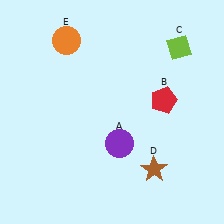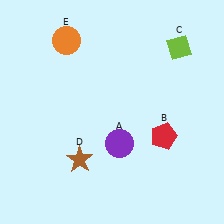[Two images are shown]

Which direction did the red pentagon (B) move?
The red pentagon (B) moved down.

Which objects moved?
The objects that moved are: the red pentagon (B), the brown star (D).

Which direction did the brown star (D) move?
The brown star (D) moved left.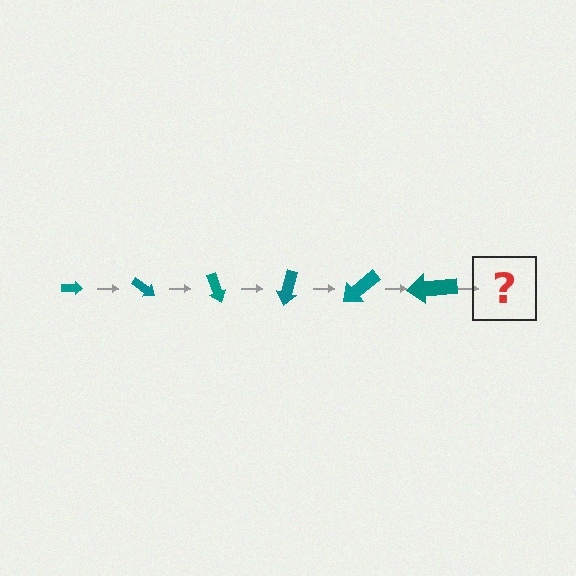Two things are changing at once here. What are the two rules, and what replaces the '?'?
The two rules are that the arrow grows larger each step and it rotates 35 degrees each step. The '?' should be an arrow, larger than the previous one and rotated 210 degrees from the start.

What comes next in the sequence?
The next element should be an arrow, larger than the previous one and rotated 210 degrees from the start.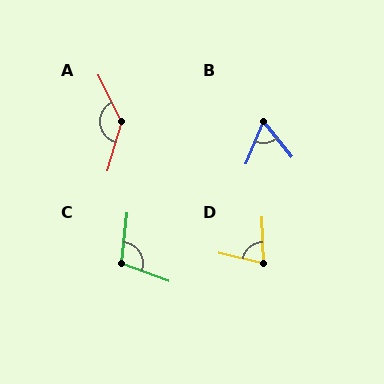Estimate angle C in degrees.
Approximately 104 degrees.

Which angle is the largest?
A, at approximately 138 degrees.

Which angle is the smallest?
B, at approximately 62 degrees.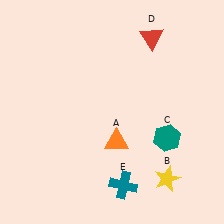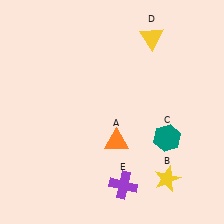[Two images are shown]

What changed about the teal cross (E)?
In Image 1, E is teal. In Image 2, it changed to purple.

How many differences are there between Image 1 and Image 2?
There are 2 differences between the two images.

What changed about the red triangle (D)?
In Image 1, D is red. In Image 2, it changed to yellow.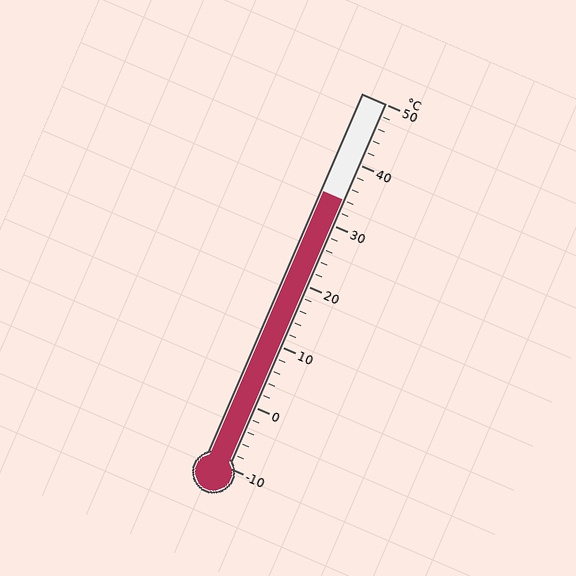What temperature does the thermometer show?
The thermometer shows approximately 34°C.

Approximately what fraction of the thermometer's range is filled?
The thermometer is filled to approximately 75% of its range.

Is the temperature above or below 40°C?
The temperature is below 40°C.